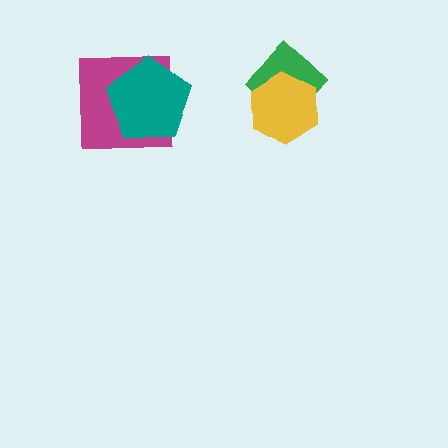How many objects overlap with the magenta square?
1 object overlaps with the magenta square.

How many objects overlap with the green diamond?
1 object overlaps with the green diamond.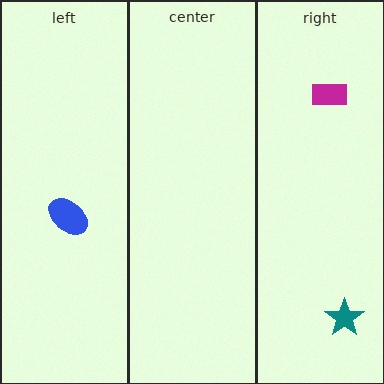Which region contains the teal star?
The right region.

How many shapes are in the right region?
2.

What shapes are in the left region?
The blue ellipse.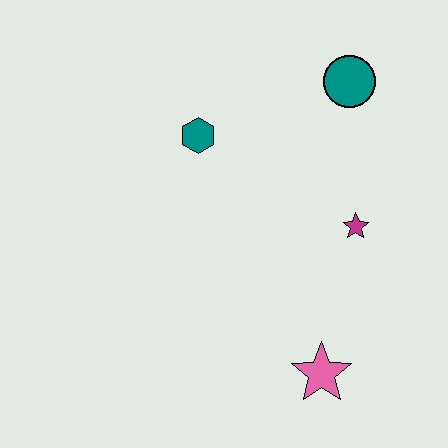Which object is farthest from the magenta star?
The teal hexagon is farthest from the magenta star.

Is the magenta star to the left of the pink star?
No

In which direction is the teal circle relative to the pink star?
The teal circle is above the pink star.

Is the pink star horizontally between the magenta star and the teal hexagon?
Yes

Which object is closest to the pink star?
The magenta star is closest to the pink star.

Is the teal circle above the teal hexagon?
Yes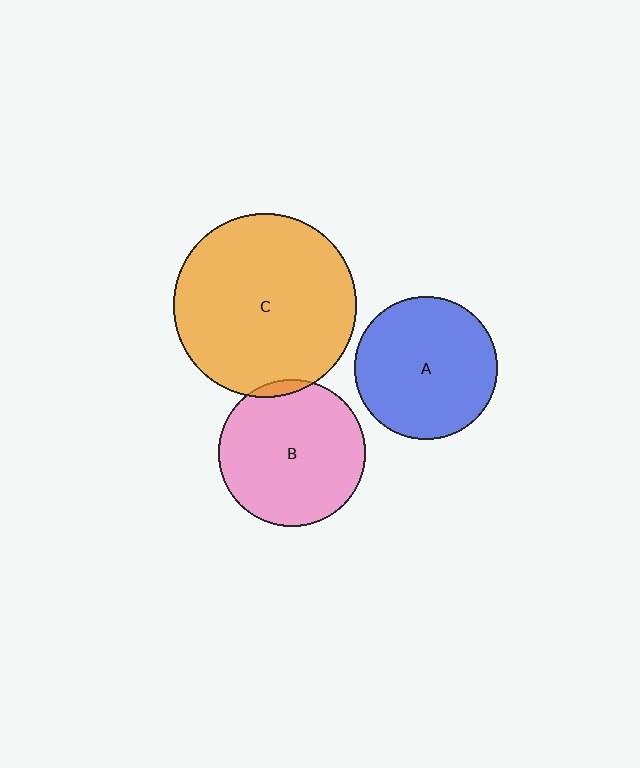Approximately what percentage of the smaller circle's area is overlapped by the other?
Approximately 5%.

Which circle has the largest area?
Circle C (orange).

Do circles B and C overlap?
Yes.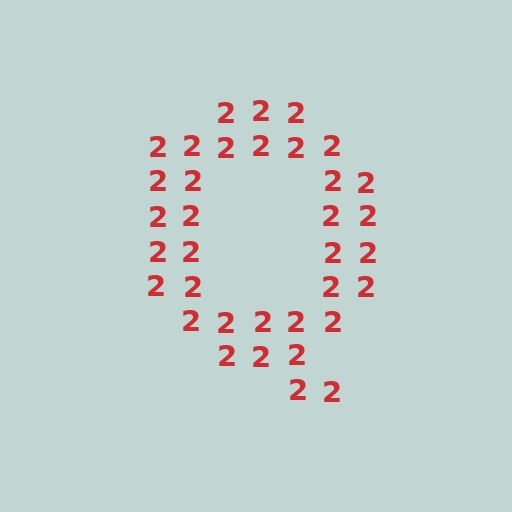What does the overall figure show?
The overall figure shows the letter Q.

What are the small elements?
The small elements are digit 2's.